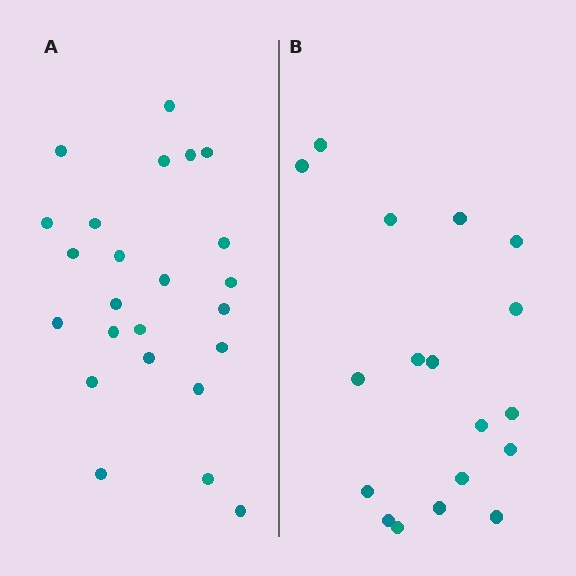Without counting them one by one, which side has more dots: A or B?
Region A (the left region) has more dots.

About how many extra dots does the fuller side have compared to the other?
Region A has about 6 more dots than region B.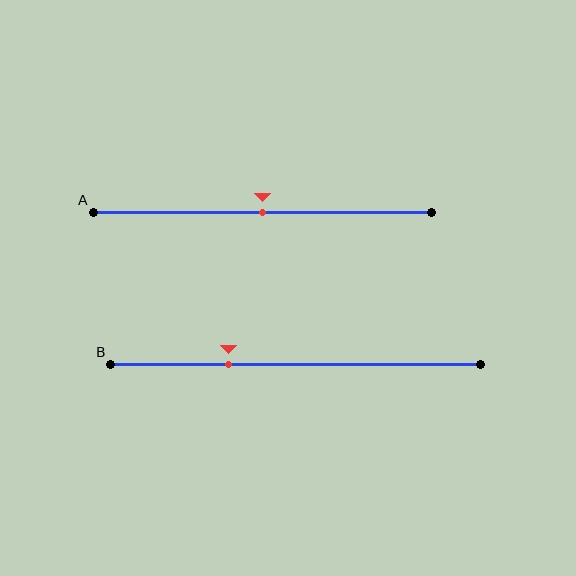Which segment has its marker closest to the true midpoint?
Segment A has its marker closest to the true midpoint.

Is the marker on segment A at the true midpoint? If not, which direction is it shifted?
Yes, the marker on segment A is at the true midpoint.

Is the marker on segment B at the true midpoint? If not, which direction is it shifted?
No, the marker on segment B is shifted to the left by about 18% of the segment length.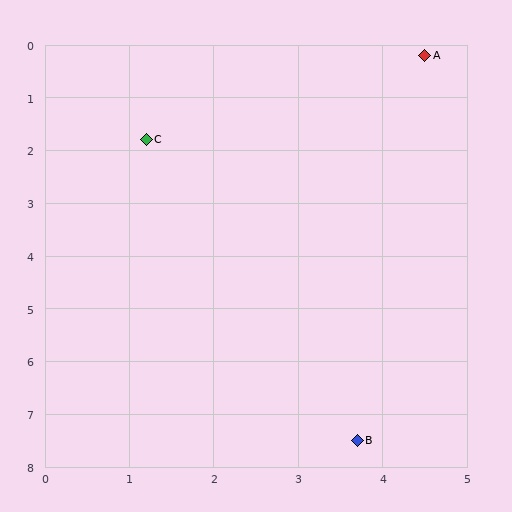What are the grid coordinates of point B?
Point B is at approximately (3.7, 7.5).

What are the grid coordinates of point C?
Point C is at approximately (1.2, 1.8).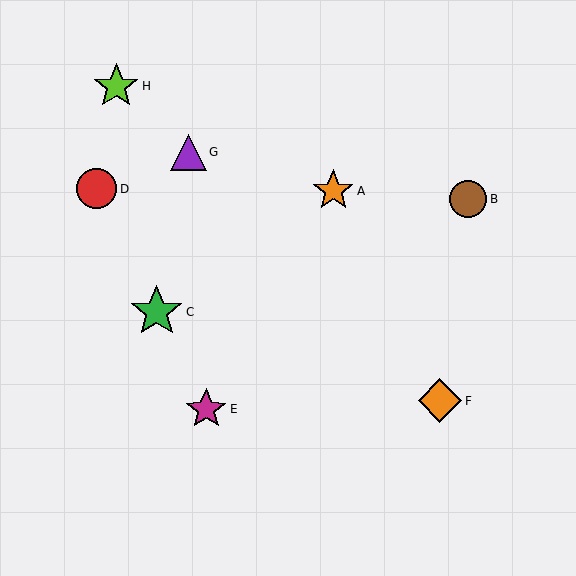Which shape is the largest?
The green star (labeled C) is the largest.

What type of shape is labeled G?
Shape G is a purple triangle.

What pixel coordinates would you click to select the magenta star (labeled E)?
Click at (206, 409) to select the magenta star E.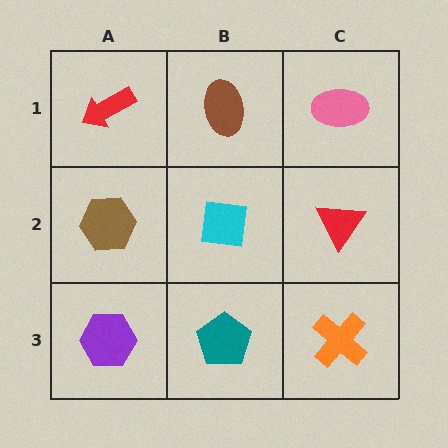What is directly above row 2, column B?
A brown ellipse.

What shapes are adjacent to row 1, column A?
A brown hexagon (row 2, column A), a brown ellipse (row 1, column B).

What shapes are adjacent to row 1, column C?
A red triangle (row 2, column C), a brown ellipse (row 1, column B).